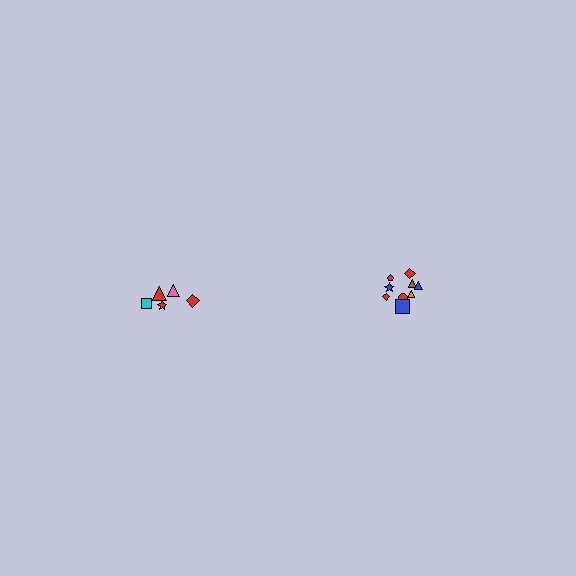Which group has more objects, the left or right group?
The right group.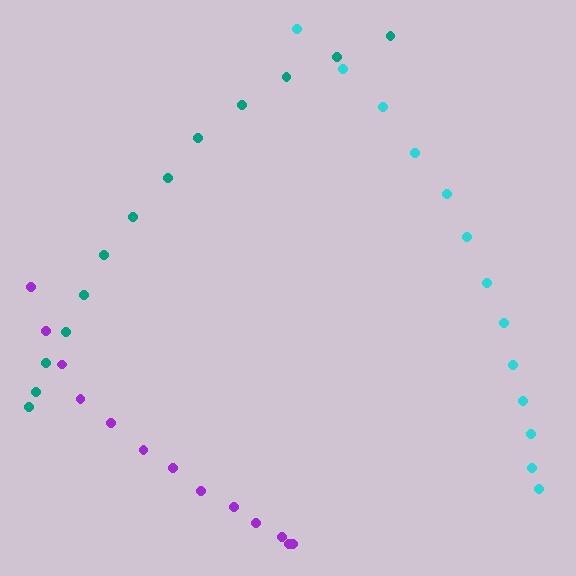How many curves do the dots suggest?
There are 3 distinct paths.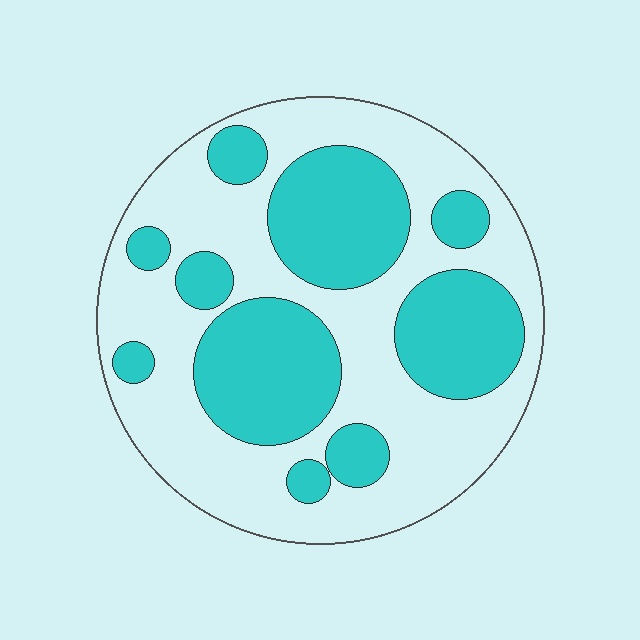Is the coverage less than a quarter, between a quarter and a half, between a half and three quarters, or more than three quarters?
Between a quarter and a half.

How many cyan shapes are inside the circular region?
10.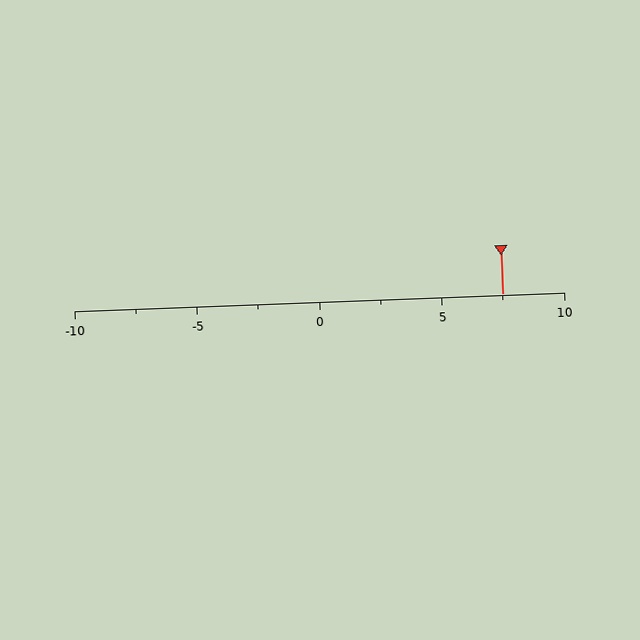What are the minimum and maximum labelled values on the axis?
The axis runs from -10 to 10.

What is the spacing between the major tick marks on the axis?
The major ticks are spaced 5 apart.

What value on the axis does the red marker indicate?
The marker indicates approximately 7.5.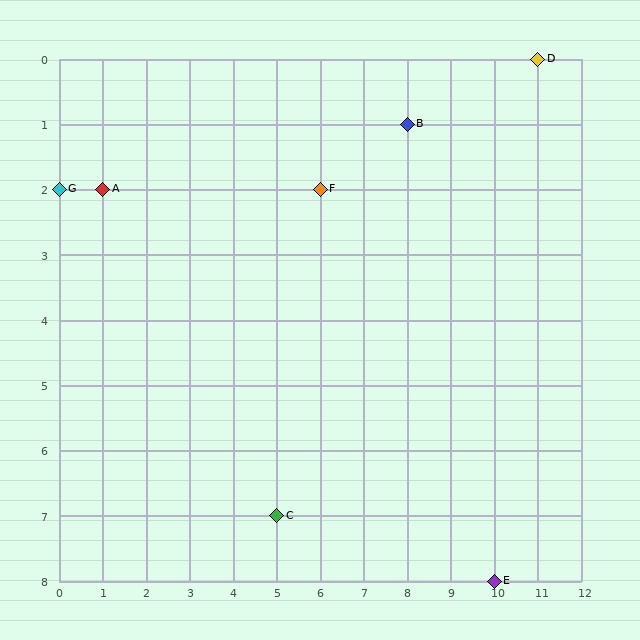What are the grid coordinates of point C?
Point C is at grid coordinates (5, 7).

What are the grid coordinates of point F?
Point F is at grid coordinates (6, 2).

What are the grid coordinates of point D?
Point D is at grid coordinates (11, 0).